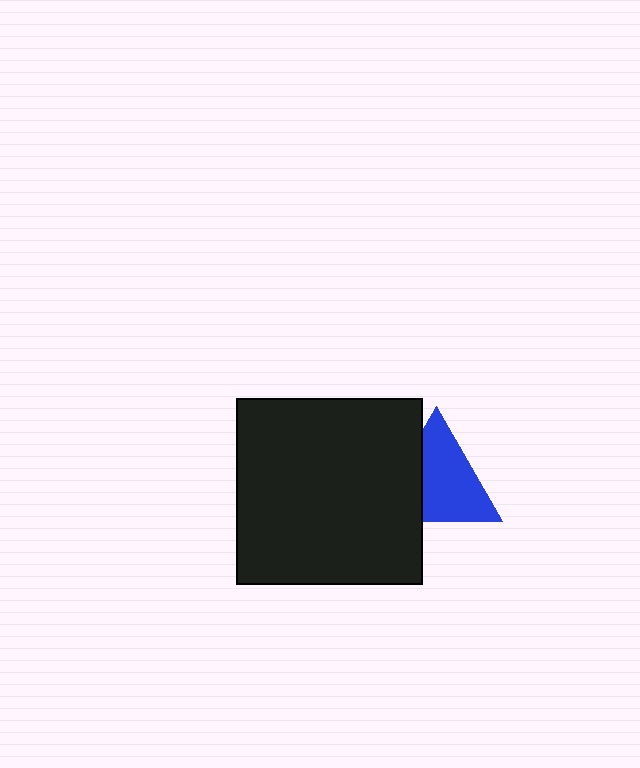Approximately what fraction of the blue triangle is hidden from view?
Roughly 33% of the blue triangle is hidden behind the black square.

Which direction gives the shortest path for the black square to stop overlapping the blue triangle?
Moving left gives the shortest separation.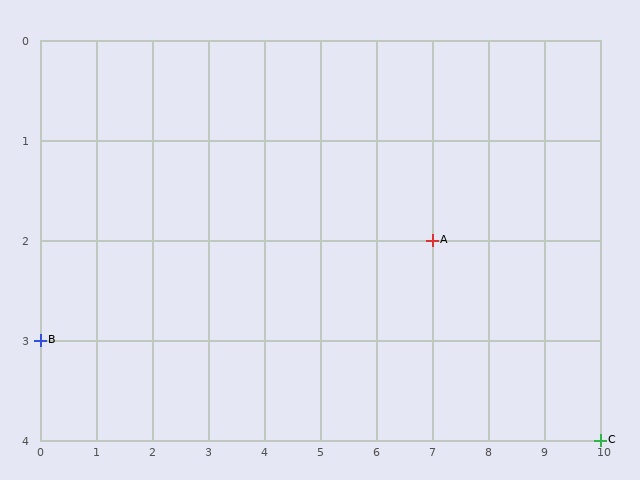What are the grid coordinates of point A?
Point A is at grid coordinates (7, 2).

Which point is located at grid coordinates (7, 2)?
Point A is at (7, 2).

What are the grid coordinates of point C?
Point C is at grid coordinates (10, 4).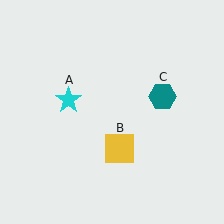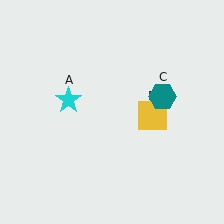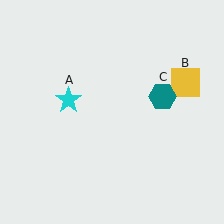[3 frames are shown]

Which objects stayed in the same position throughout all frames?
Cyan star (object A) and teal hexagon (object C) remained stationary.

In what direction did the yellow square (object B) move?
The yellow square (object B) moved up and to the right.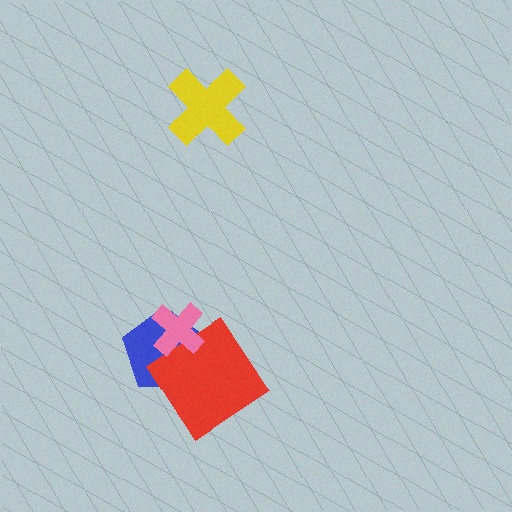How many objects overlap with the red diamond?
2 objects overlap with the red diamond.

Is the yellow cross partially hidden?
No, no other shape covers it.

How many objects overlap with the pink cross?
2 objects overlap with the pink cross.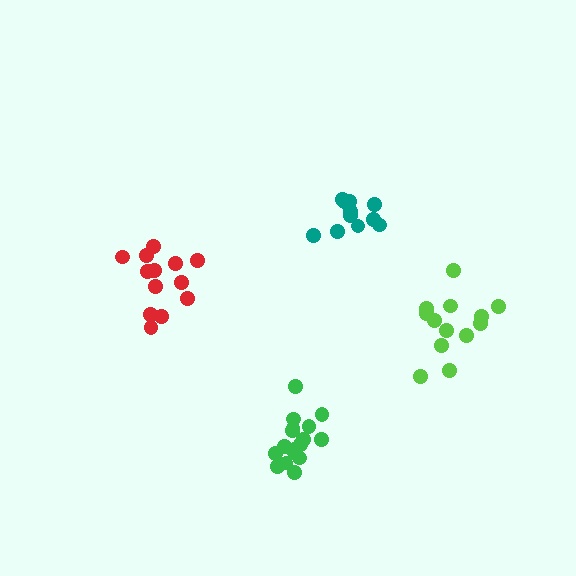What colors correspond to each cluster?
The clusters are colored: lime, teal, green, red.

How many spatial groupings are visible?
There are 4 spatial groupings.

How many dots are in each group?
Group 1: 13 dots, Group 2: 11 dots, Group 3: 17 dots, Group 4: 13 dots (54 total).